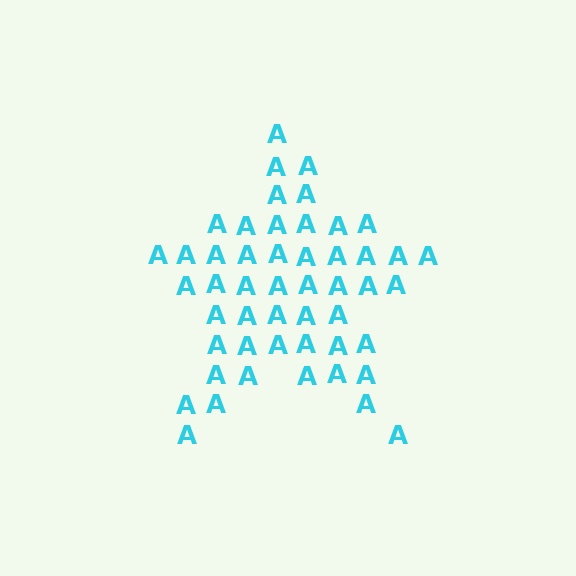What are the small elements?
The small elements are letter A's.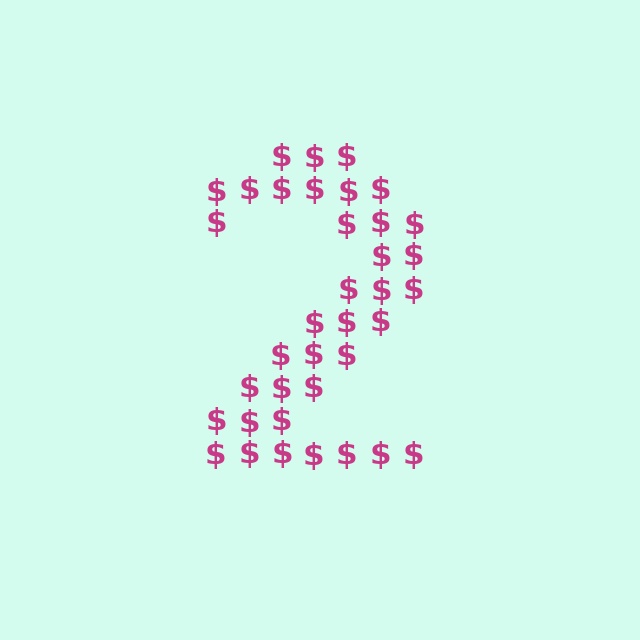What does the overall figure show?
The overall figure shows the digit 2.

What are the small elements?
The small elements are dollar signs.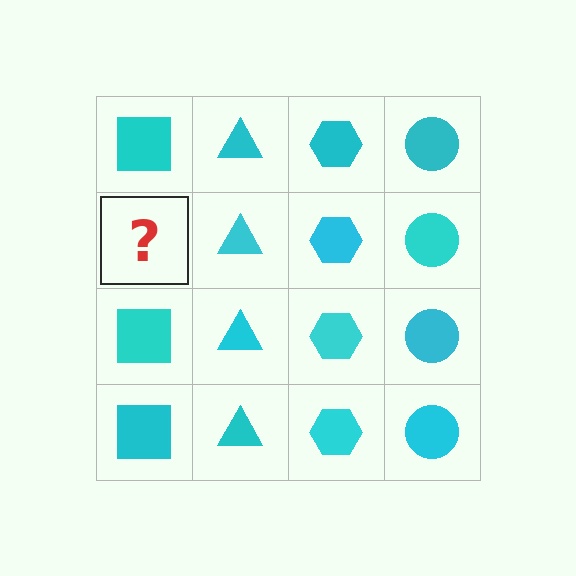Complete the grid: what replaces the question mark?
The question mark should be replaced with a cyan square.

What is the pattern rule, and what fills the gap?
The rule is that each column has a consistent shape. The gap should be filled with a cyan square.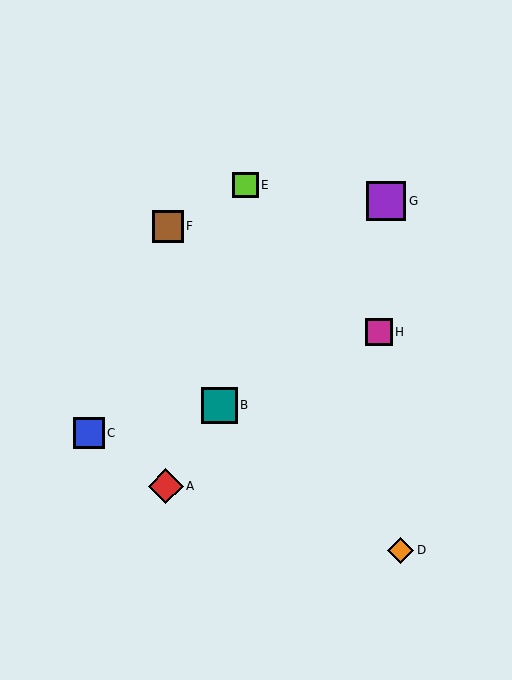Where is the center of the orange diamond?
The center of the orange diamond is at (400, 550).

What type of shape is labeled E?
Shape E is a lime square.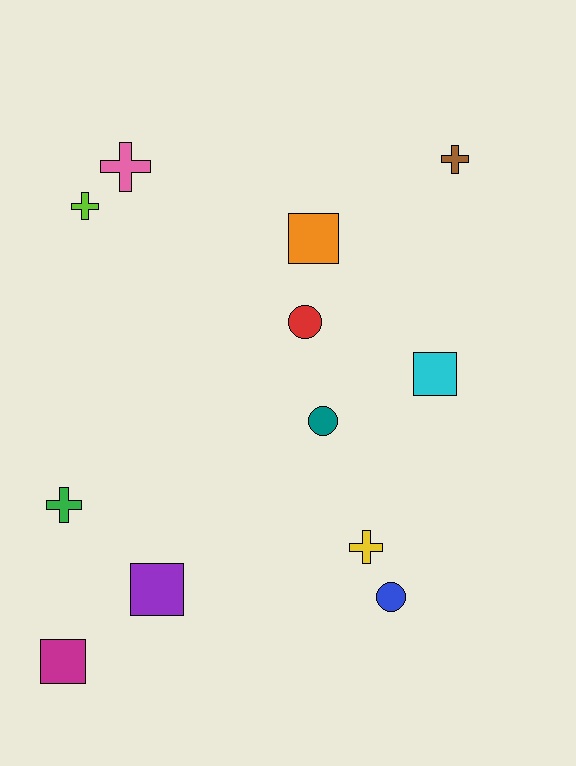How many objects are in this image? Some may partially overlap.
There are 12 objects.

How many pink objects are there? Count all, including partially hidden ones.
There is 1 pink object.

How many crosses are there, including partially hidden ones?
There are 5 crosses.